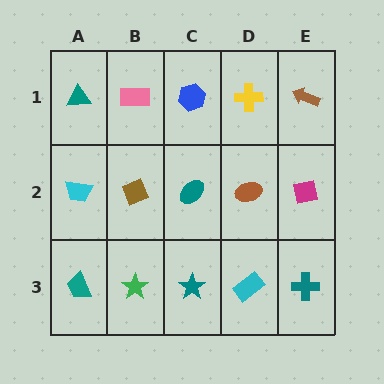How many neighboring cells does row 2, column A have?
3.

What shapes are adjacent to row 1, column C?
A teal ellipse (row 2, column C), a pink rectangle (row 1, column B), a yellow cross (row 1, column D).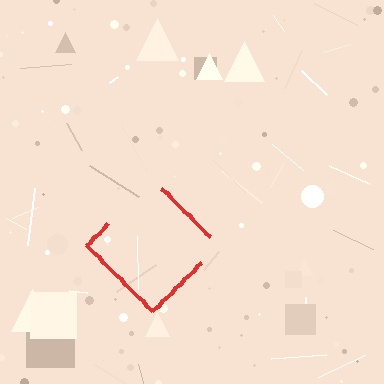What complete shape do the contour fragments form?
The contour fragments form a diamond.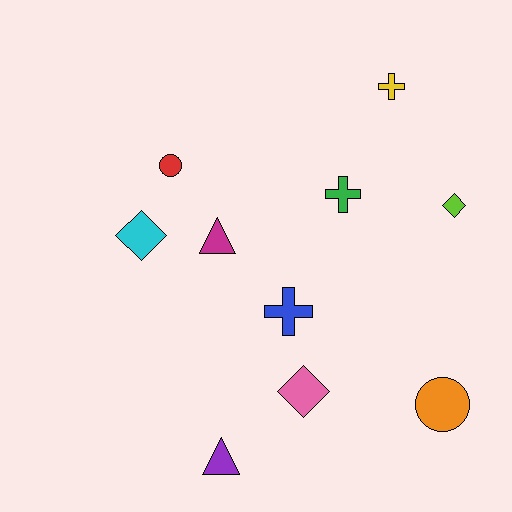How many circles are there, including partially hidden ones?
There are 2 circles.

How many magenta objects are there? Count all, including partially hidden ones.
There is 1 magenta object.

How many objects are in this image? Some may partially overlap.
There are 10 objects.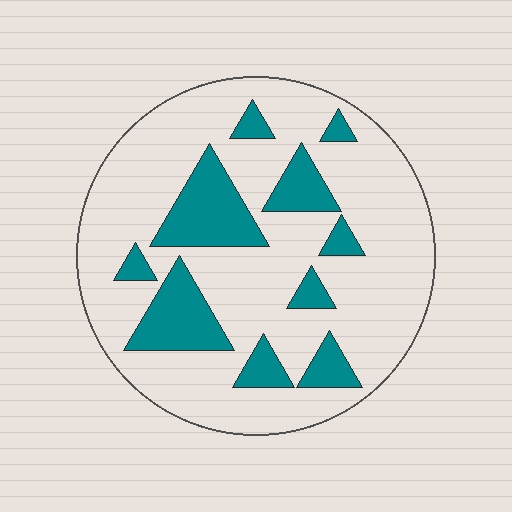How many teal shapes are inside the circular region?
10.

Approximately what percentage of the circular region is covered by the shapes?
Approximately 25%.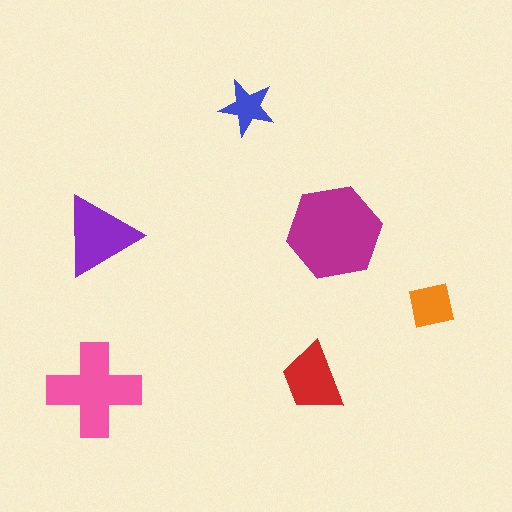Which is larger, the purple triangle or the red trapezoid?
The purple triangle.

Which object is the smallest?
The blue star.